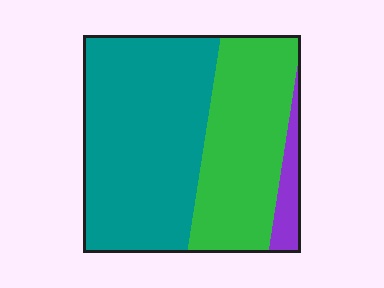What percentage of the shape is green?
Green takes up about three eighths (3/8) of the shape.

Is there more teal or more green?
Teal.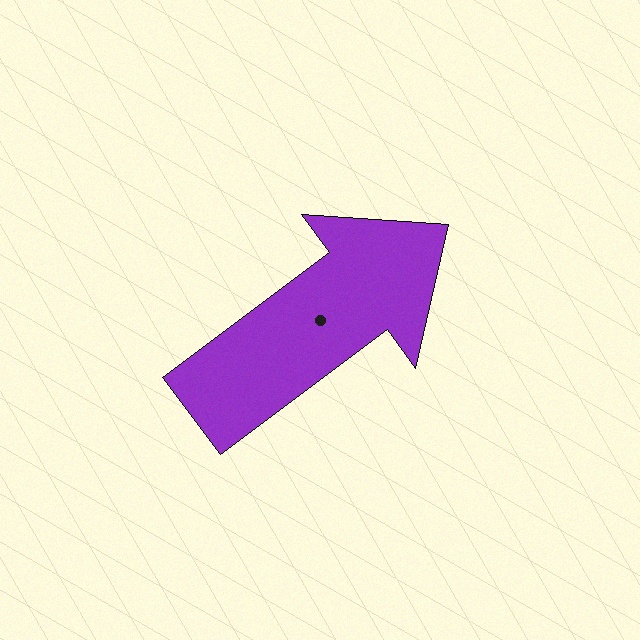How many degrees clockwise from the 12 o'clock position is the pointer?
Approximately 53 degrees.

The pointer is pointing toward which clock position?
Roughly 2 o'clock.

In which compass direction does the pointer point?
Northeast.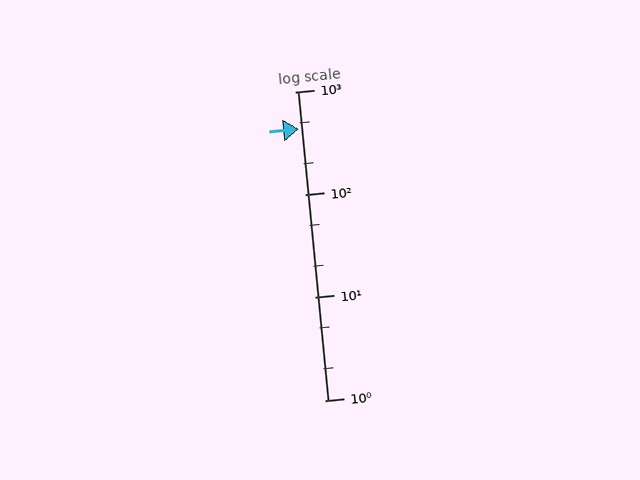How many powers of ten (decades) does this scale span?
The scale spans 3 decades, from 1 to 1000.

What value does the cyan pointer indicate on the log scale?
The pointer indicates approximately 430.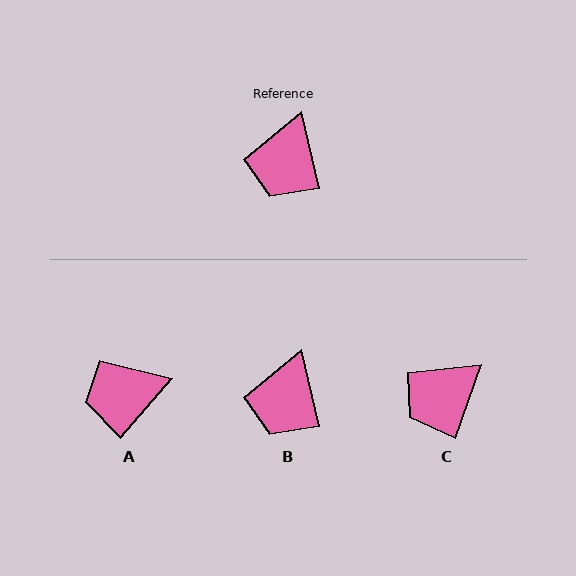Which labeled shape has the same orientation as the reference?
B.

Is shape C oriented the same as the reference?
No, it is off by about 33 degrees.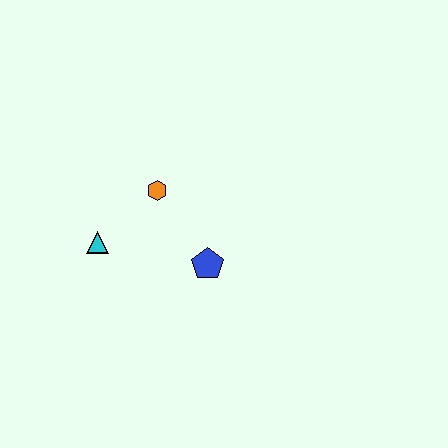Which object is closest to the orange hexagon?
The cyan triangle is closest to the orange hexagon.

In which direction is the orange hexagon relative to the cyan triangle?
The orange hexagon is to the right of the cyan triangle.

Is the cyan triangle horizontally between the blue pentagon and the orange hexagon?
No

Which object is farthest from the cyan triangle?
The blue pentagon is farthest from the cyan triangle.